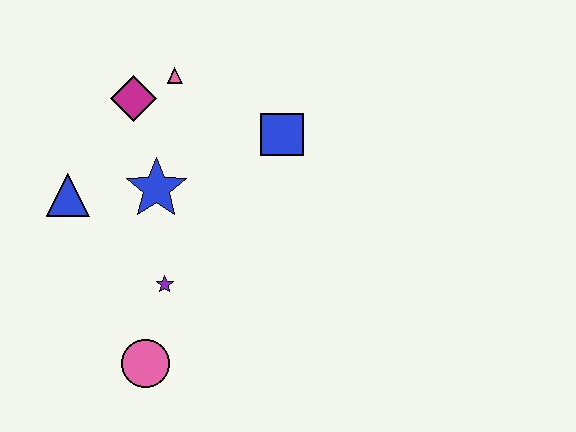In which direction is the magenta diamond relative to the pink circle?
The magenta diamond is above the pink circle.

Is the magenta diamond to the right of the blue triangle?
Yes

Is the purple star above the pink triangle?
No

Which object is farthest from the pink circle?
The pink triangle is farthest from the pink circle.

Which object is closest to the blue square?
The pink triangle is closest to the blue square.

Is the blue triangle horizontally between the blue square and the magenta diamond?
No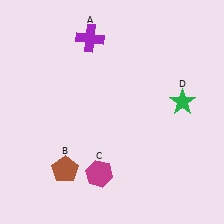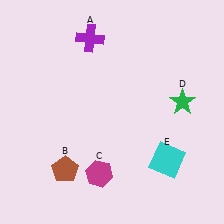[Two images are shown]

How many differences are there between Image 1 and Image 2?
There is 1 difference between the two images.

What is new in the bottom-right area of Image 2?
A cyan square (E) was added in the bottom-right area of Image 2.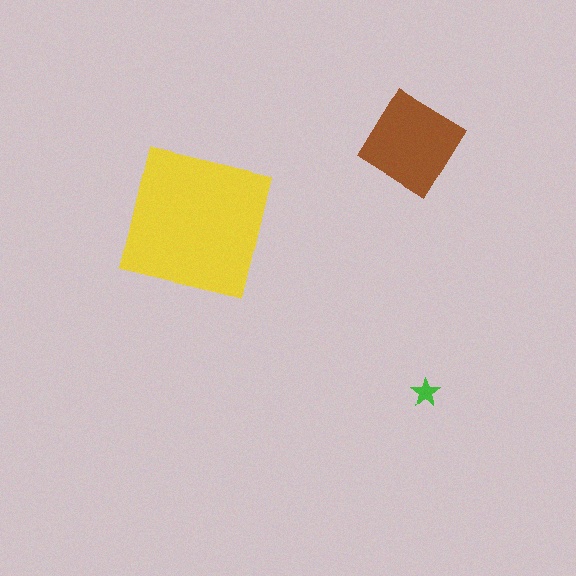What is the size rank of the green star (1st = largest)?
3rd.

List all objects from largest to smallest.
The yellow square, the brown diamond, the green star.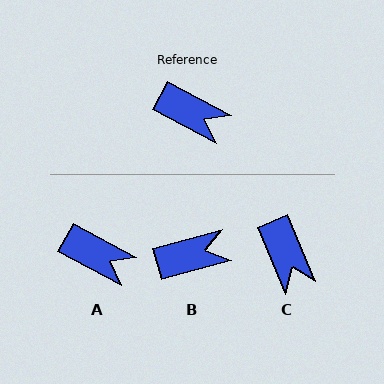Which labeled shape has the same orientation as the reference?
A.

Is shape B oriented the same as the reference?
No, it is off by about 43 degrees.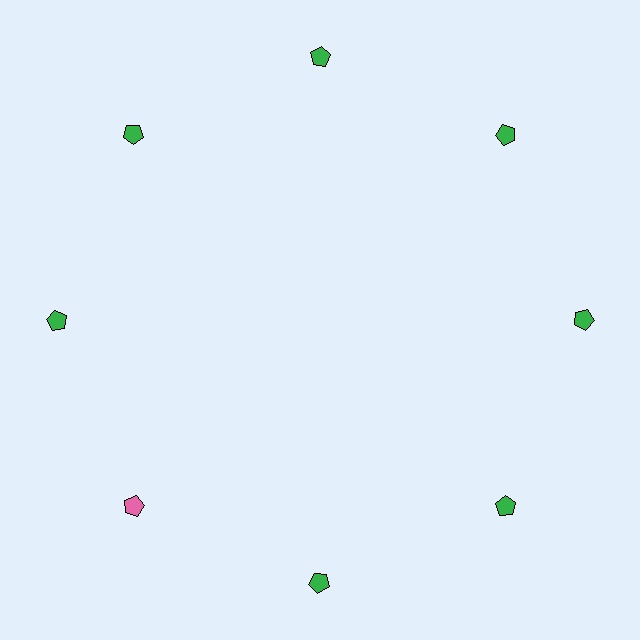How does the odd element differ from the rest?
It has a different color: pink instead of green.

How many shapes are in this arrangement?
There are 8 shapes arranged in a ring pattern.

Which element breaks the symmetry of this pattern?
The pink pentagon at roughly the 8 o'clock position breaks the symmetry. All other shapes are green pentagons.